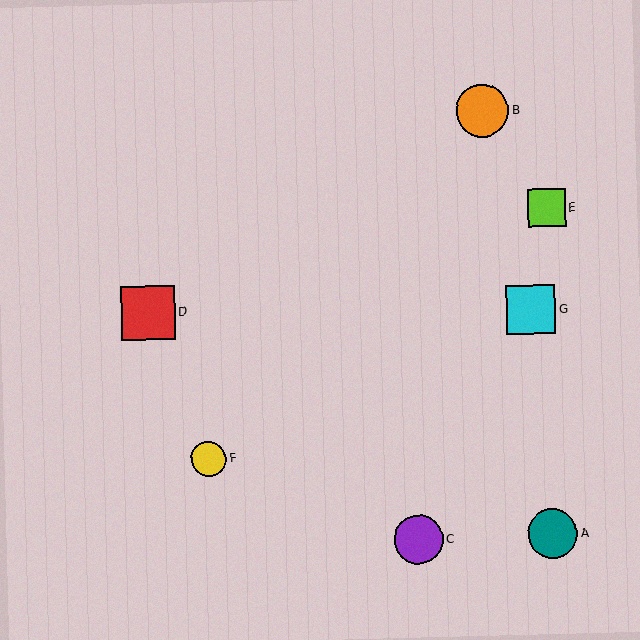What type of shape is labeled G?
Shape G is a cyan square.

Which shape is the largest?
The red square (labeled D) is the largest.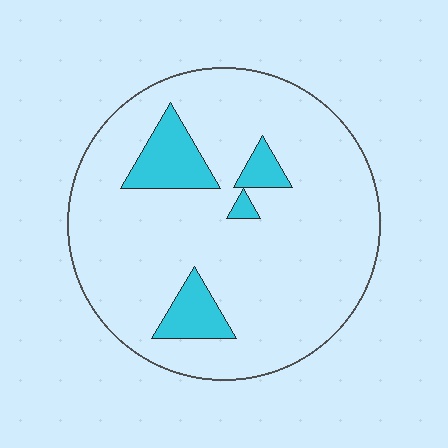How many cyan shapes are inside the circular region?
4.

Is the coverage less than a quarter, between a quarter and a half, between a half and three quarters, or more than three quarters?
Less than a quarter.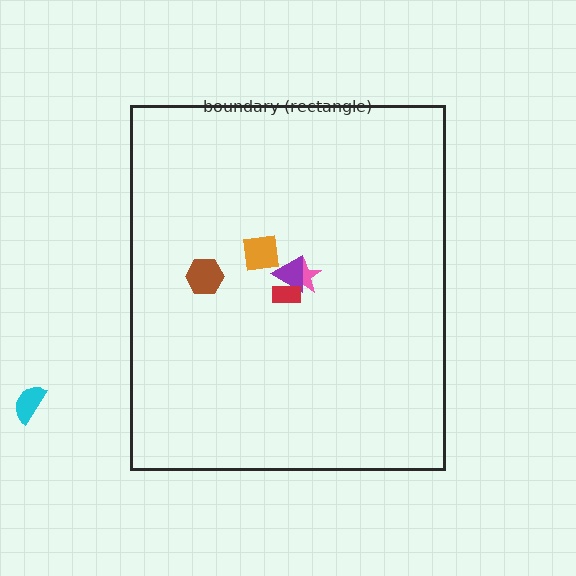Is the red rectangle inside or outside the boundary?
Inside.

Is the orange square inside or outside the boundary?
Inside.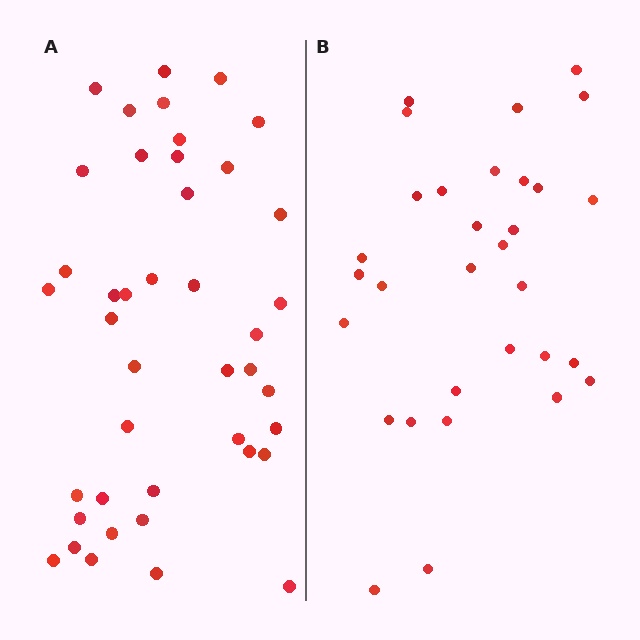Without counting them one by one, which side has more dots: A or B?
Region A (the left region) has more dots.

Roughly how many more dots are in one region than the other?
Region A has roughly 12 or so more dots than region B.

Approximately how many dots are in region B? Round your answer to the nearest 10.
About 30 dots. (The exact count is 31, which rounds to 30.)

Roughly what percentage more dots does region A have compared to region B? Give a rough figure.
About 35% more.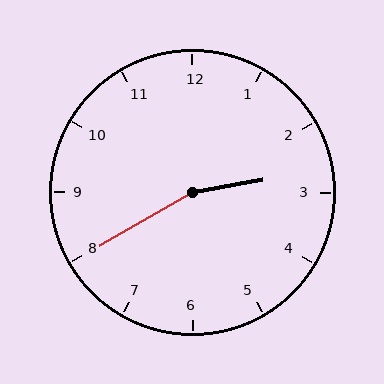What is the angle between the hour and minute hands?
Approximately 160 degrees.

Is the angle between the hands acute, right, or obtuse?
It is obtuse.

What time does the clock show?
2:40.